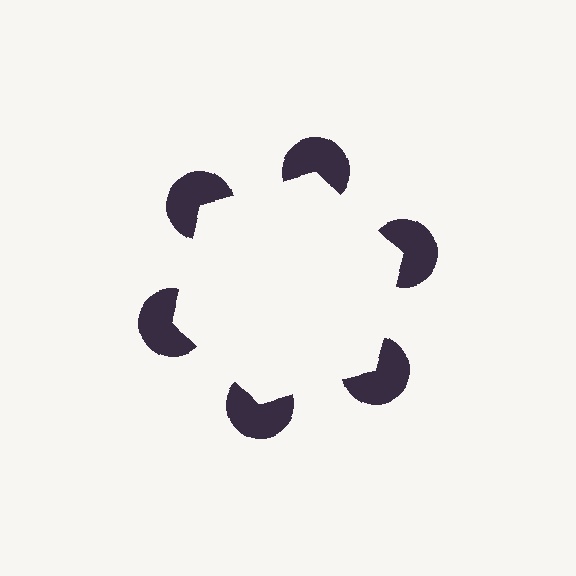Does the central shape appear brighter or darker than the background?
It typically appears slightly brighter than the background, even though no actual brightness change is drawn.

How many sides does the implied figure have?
6 sides.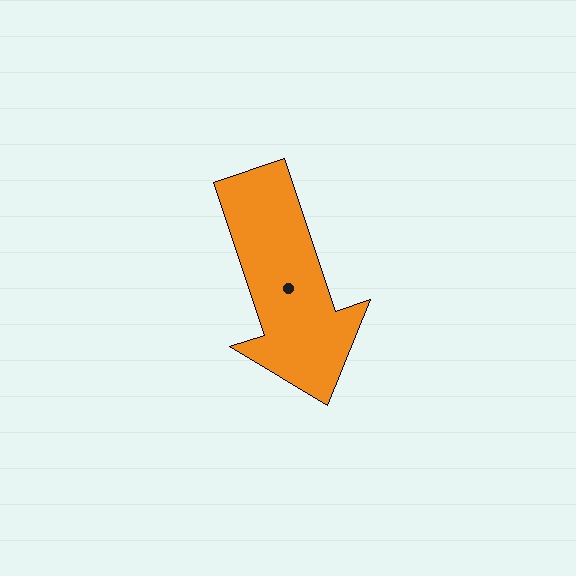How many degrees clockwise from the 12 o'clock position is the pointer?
Approximately 162 degrees.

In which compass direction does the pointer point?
South.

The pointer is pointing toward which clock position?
Roughly 5 o'clock.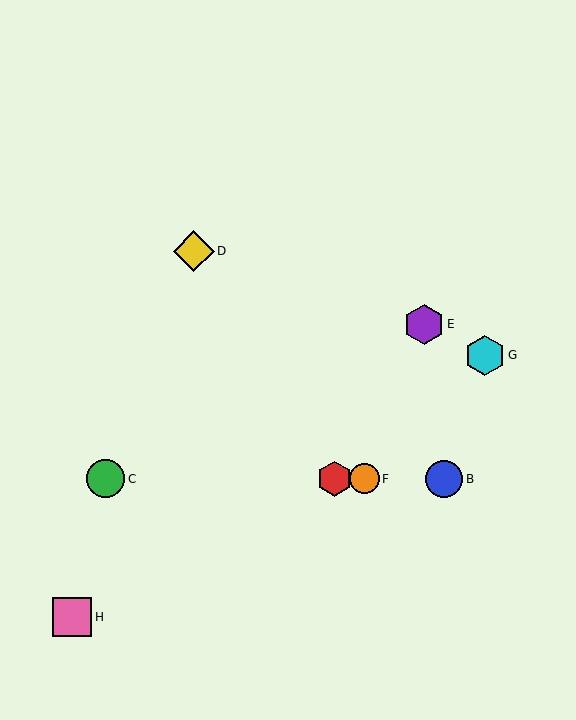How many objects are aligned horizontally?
4 objects (A, B, C, F) are aligned horizontally.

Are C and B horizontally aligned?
Yes, both are at y≈479.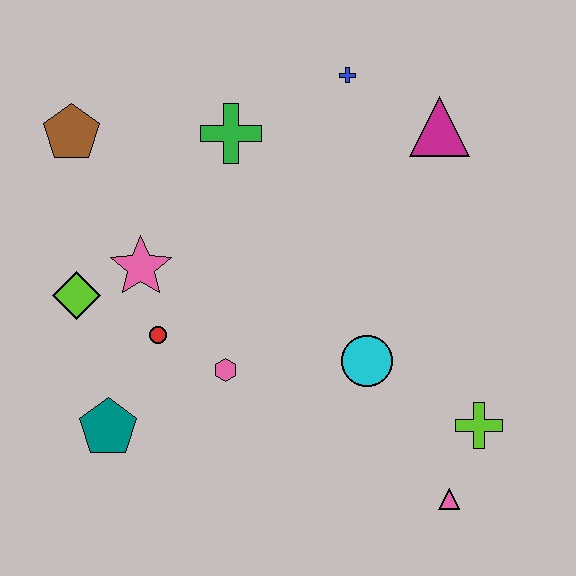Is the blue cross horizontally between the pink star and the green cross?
No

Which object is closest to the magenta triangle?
The blue cross is closest to the magenta triangle.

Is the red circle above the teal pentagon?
Yes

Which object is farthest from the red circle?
The magenta triangle is farthest from the red circle.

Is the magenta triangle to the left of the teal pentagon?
No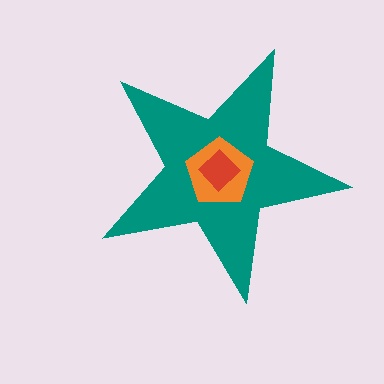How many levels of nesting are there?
3.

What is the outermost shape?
The teal star.